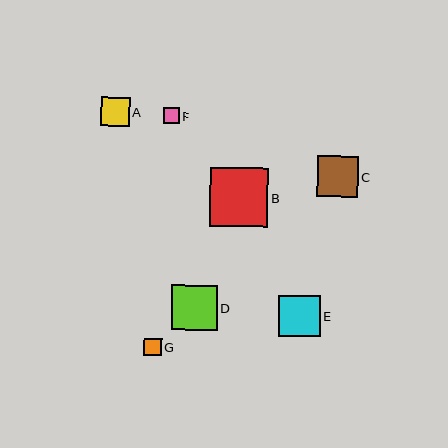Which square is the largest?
Square B is the largest with a size of approximately 58 pixels.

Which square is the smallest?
Square F is the smallest with a size of approximately 16 pixels.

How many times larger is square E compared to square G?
Square E is approximately 2.4 times the size of square G.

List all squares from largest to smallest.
From largest to smallest: B, D, E, C, A, G, F.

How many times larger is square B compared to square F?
Square B is approximately 3.7 times the size of square F.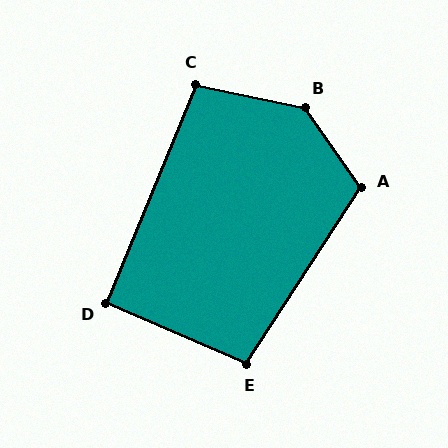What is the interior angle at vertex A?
Approximately 112 degrees (obtuse).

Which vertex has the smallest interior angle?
D, at approximately 91 degrees.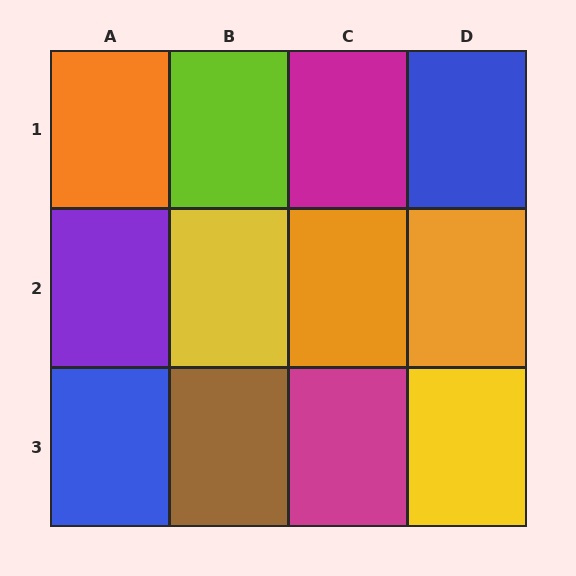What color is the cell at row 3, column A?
Blue.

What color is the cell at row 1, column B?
Lime.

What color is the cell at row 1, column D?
Blue.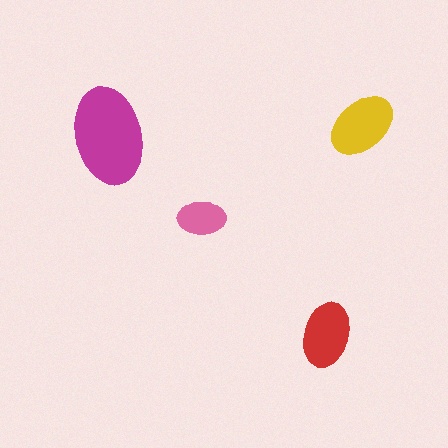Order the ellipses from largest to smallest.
the magenta one, the yellow one, the red one, the pink one.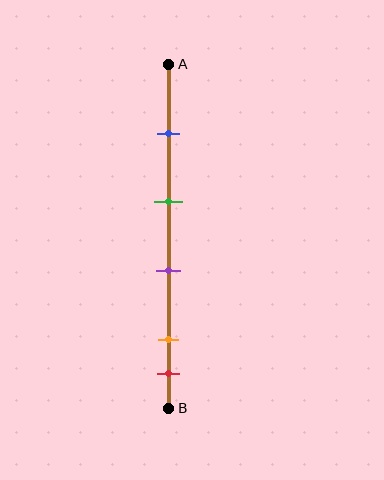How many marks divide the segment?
There are 5 marks dividing the segment.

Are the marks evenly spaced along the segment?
No, the marks are not evenly spaced.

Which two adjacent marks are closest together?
The orange and red marks are the closest adjacent pair.